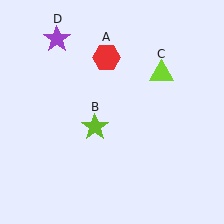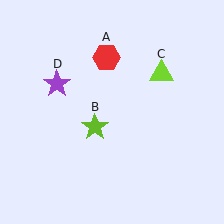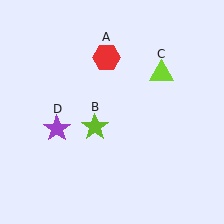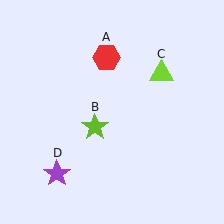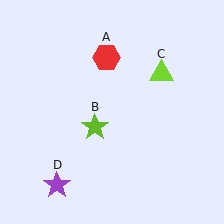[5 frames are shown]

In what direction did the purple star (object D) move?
The purple star (object D) moved down.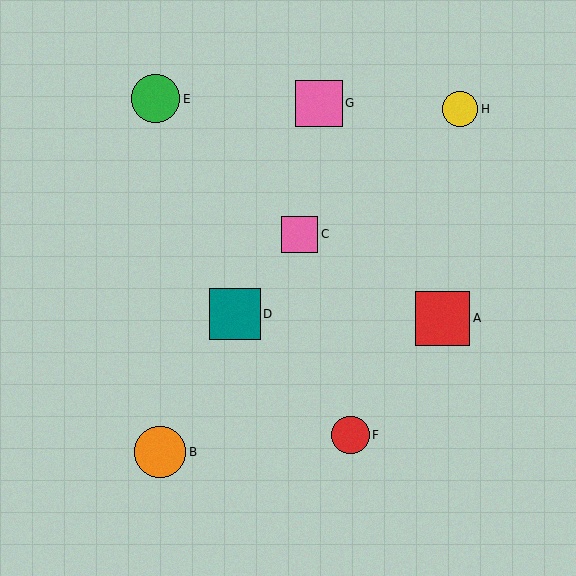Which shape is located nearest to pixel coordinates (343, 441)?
The red circle (labeled F) at (350, 435) is nearest to that location.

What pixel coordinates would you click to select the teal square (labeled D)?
Click at (235, 314) to select the teal square D.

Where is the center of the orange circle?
The center of the orange circle is at (160, 452).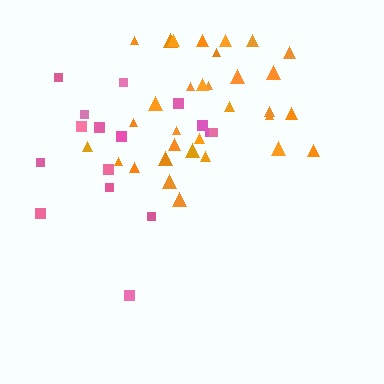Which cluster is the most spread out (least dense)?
Pink.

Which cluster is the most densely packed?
Orange.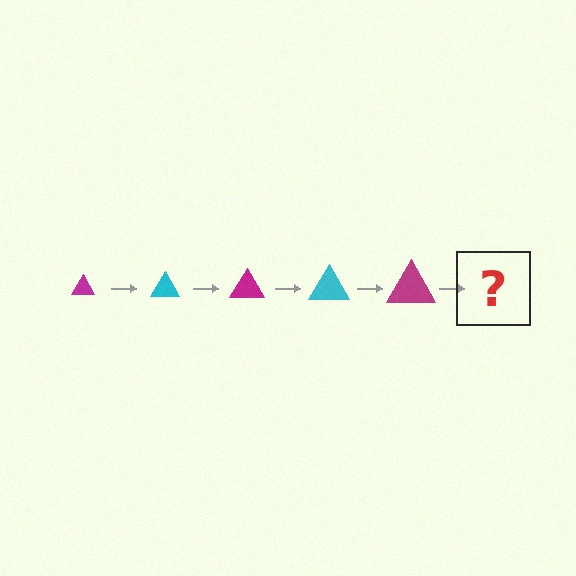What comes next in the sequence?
The next element should be a cyan triangle, larger than the previous one.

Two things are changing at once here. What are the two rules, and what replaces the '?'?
The two rules are that the triangle grows larger each step and the color cycles through magenta and cyan. The '?' should be a cyan triangle, larger than the previous one.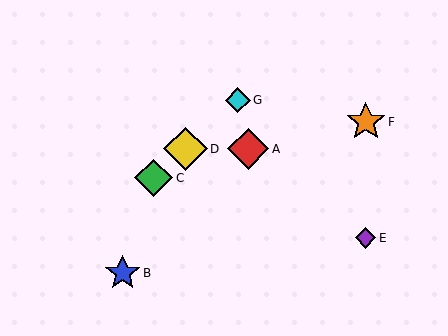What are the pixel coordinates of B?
Object B is at (123, 273).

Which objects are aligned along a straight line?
Objects C, D, G are aligned along a straight line.